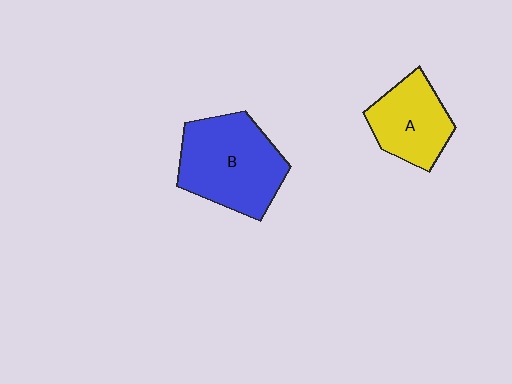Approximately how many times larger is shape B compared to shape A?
Approximately 1.5 times.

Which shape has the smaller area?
Shape A (yellow).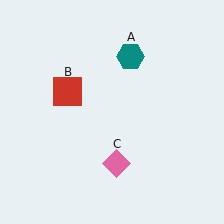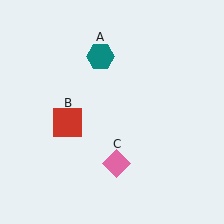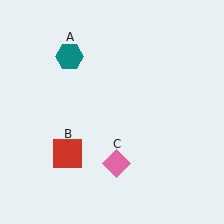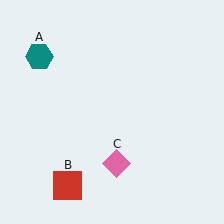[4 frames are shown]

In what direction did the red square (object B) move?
The red square (object B) moved down.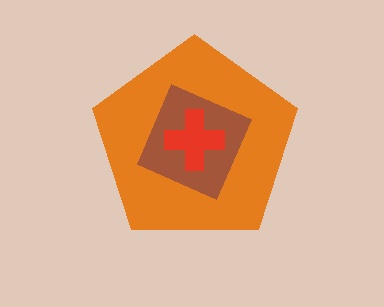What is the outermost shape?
The orange pentagon.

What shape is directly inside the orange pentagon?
The brown square.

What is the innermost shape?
The red cross.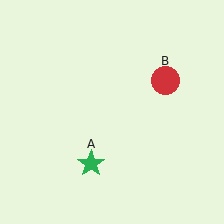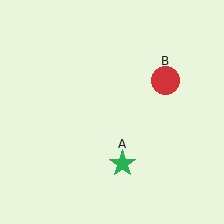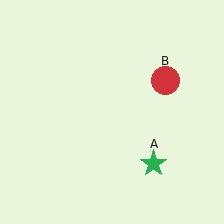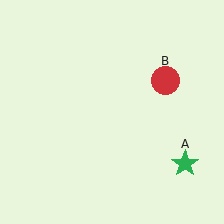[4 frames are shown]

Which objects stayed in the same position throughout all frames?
Red circle (object B) remained stationary.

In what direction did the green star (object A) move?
The green star (object A) moved right.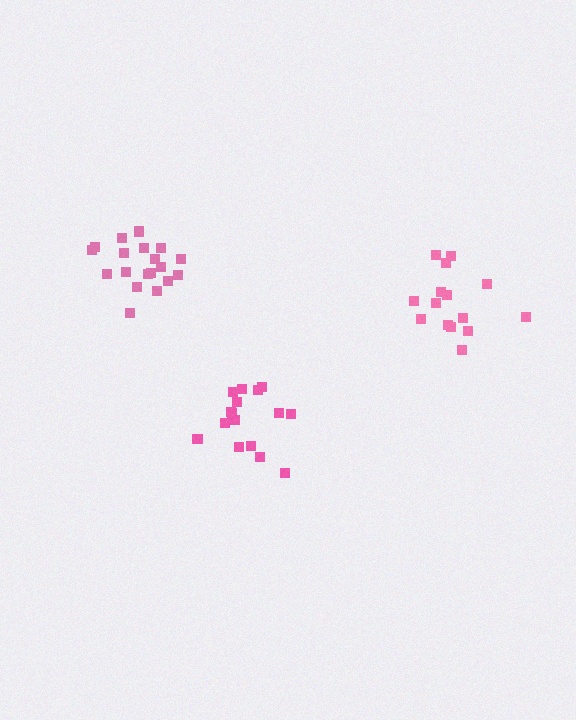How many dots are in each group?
Group 1: 16 dots, Group 2: 15 dots, Group 3: 19 dots (50 total).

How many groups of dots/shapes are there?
There are 3 groups.